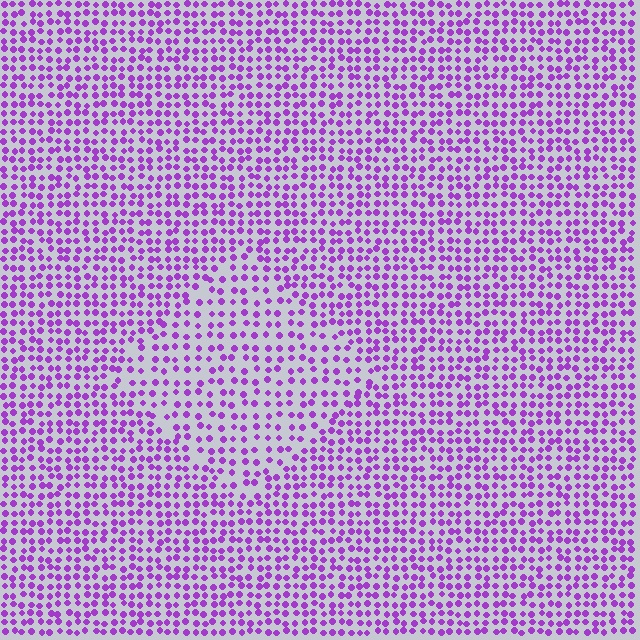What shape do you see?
I see a diamond.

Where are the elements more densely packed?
The elements are more densely packed outside the diamond boundary.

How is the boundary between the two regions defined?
The boundary is defined by a change in element density (approximately 1.6x ratio). All elements are the same color, size, and shape.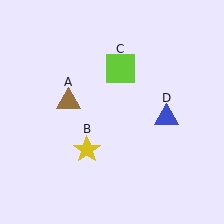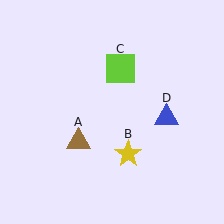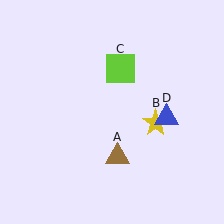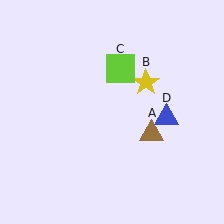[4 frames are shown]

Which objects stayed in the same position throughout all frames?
Lime square (object C) and blue triangle (object D) remained stationary.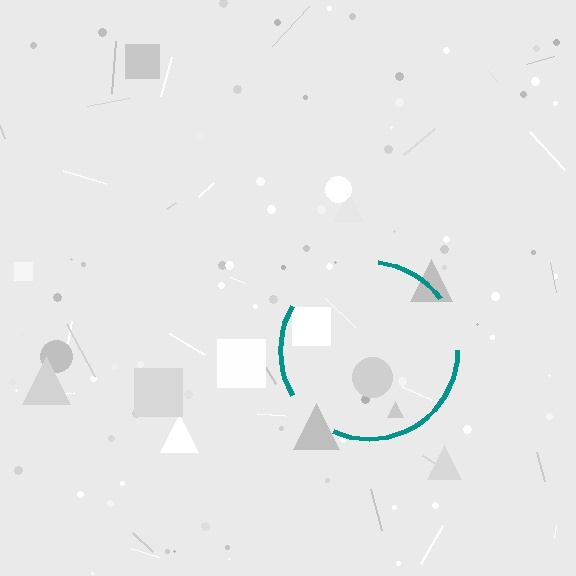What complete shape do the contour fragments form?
The contour fragments form a circle.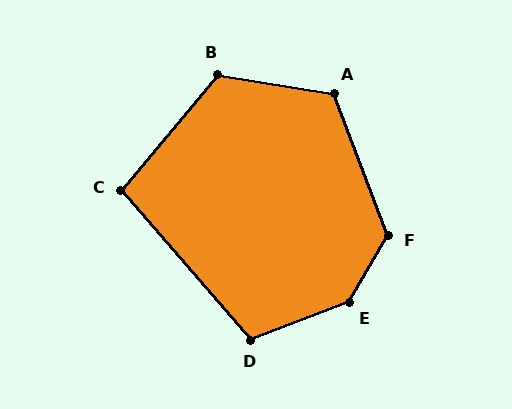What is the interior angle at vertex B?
Approximately 120 degrees (obtuse).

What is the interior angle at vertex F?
Approximately 129 degrees (obtuse).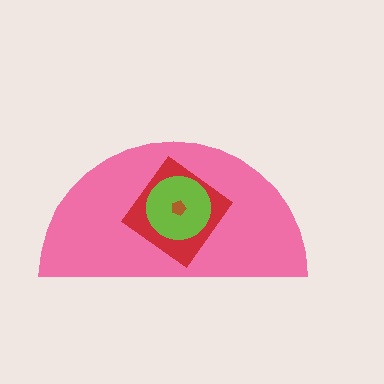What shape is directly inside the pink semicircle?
The red diamond.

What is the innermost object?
The brown pentagon.